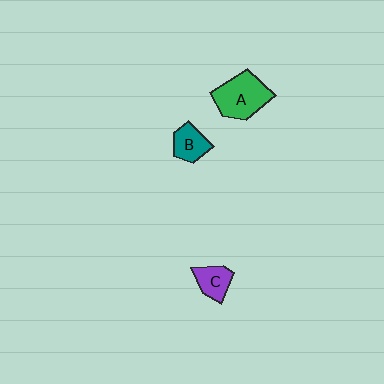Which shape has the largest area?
Shape A (green).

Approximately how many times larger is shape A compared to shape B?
Approximately 1.8 times.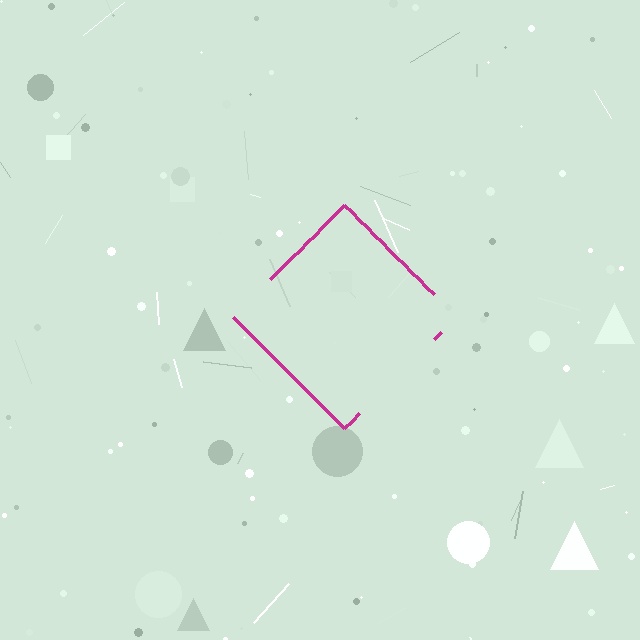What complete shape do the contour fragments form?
The contour fragments form a diamond.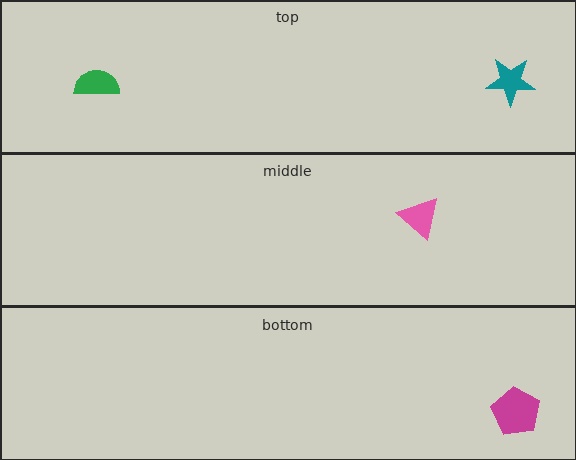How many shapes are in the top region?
2.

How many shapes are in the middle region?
1.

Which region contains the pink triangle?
The middle region.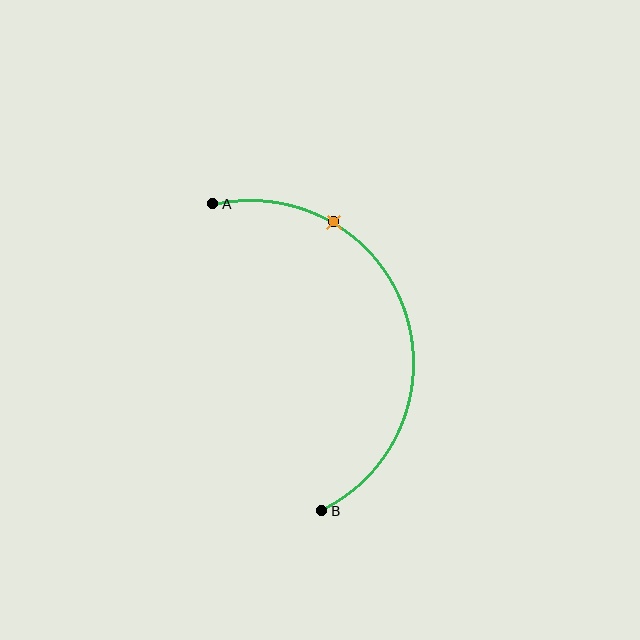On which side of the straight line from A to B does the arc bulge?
The arc bulges to the right of the straight line connecting A and B.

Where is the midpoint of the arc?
The arc midpoint is the point on the curve farthest from the straight line joining A and B. It sits to the right of that line.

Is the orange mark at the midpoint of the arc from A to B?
No. The orange mark lies on the arc but is closer to endpoint A. The arc midpoint would be at the point on the curve equidistant along the arc from both A and B.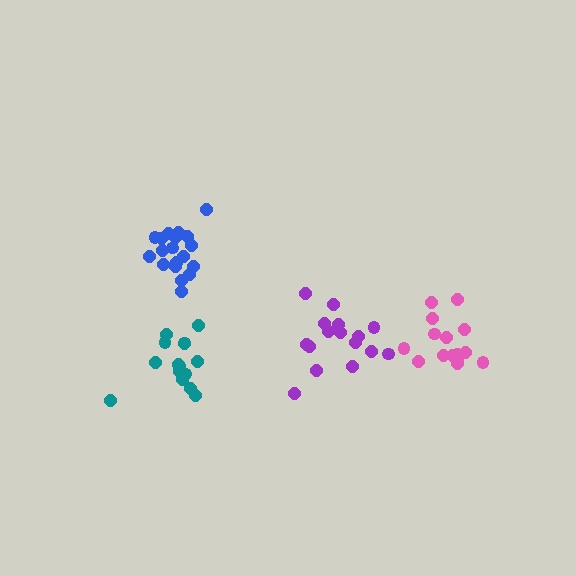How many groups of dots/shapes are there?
There are 4 groups.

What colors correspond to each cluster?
The clusters are colored: teal, blue, pink, purple.